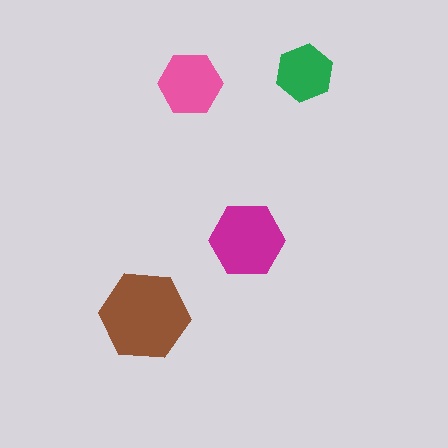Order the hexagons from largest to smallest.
the brown one, the magenta one, the pink one, the green one.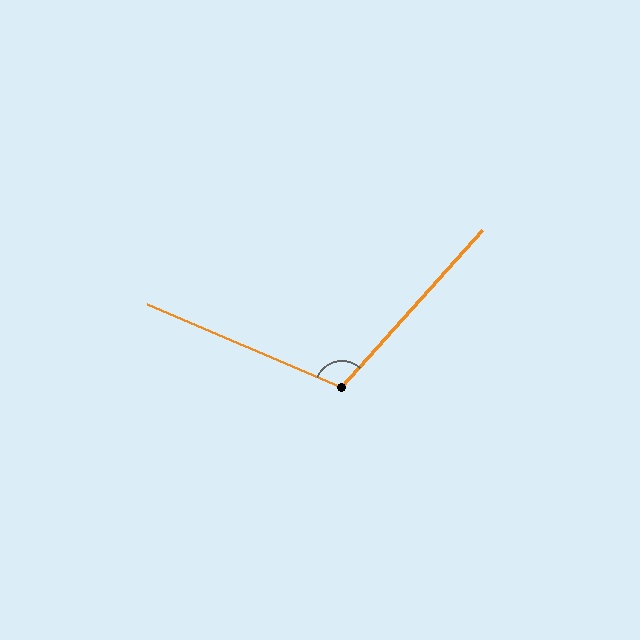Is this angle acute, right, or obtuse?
It is obtuse.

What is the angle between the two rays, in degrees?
Approximately 109 degrees.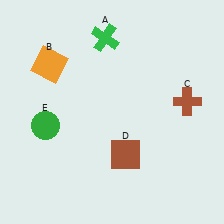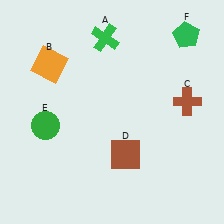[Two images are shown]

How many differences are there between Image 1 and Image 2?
There is 1 difference between the two images.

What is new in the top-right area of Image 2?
A green pentagon (F) was added in the top-right area of Image 2.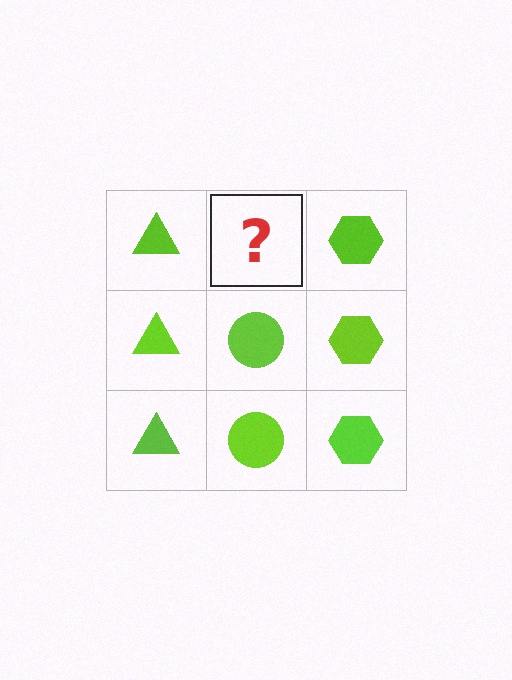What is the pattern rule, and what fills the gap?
The rule is that each column has a consistent shape. The gap should be filled with a lime circle.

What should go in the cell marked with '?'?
The missing cell should contain a lime circle.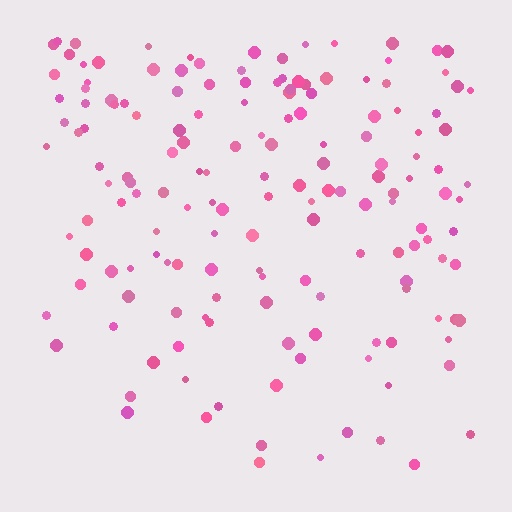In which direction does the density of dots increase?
From bottom to top, with the top side densest.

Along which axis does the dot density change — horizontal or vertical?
Vertical.